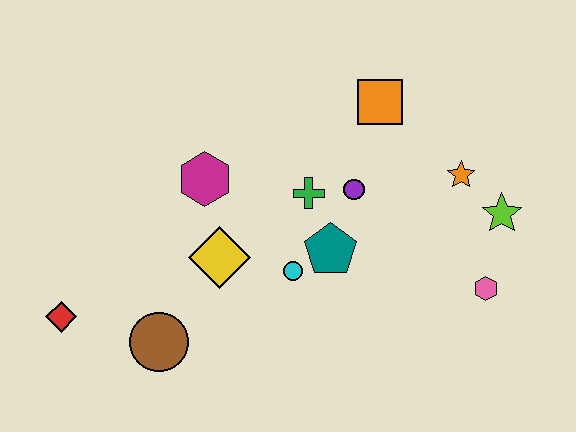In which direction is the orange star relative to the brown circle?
The orange star is to the right of the brown circle.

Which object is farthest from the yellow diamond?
The lime star is farthest from the yellow diamond.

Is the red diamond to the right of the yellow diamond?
No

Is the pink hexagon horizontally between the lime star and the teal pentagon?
Yes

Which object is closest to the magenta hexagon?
The yellow diamond is closest to the magenta hexagon.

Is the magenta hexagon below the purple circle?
No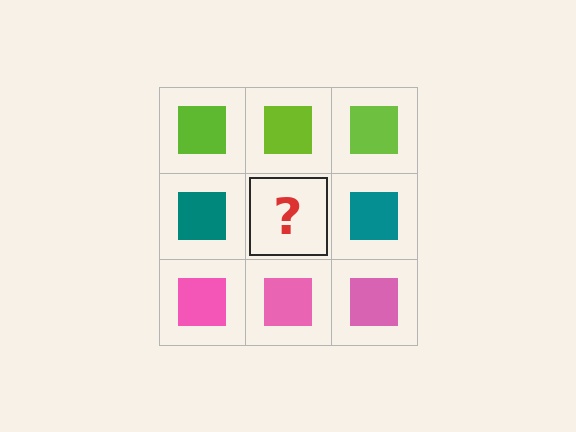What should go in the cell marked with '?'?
The missing cell should contain a teal square.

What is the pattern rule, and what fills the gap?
The rule is that each row has a consistent color. The gap should be filled with a teal square.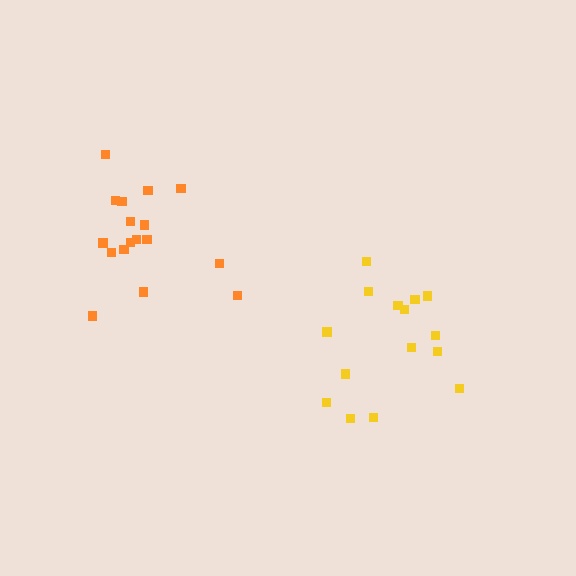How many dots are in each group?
Group 1: 15 dots, Group 2: 17 dots (32 total).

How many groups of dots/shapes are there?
There are 2 groups.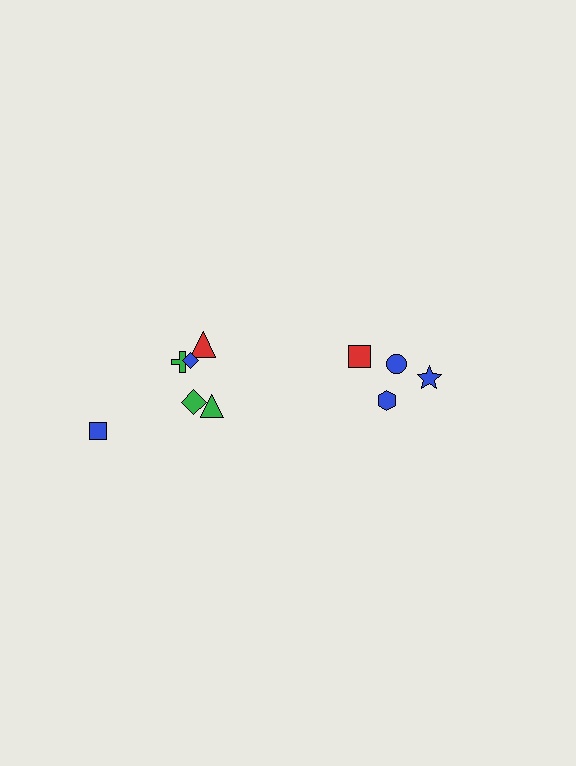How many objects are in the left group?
There are 6 objects.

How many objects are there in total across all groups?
There are 10 objects.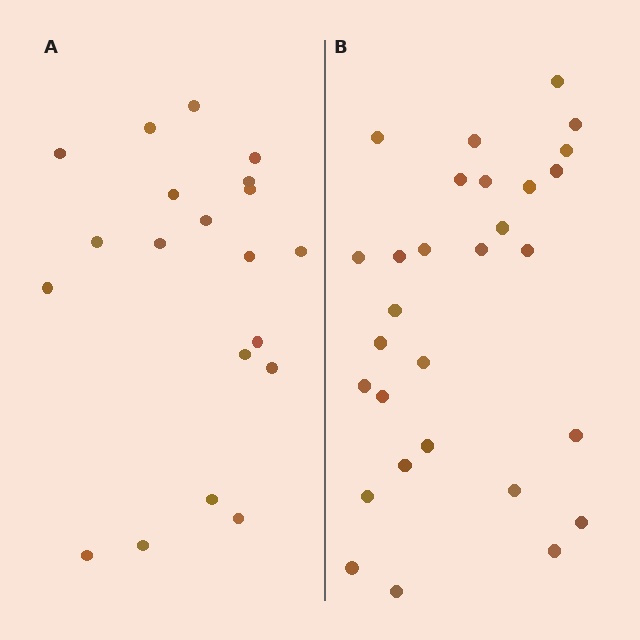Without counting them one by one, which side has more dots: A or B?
Region B (the right region) has more dots.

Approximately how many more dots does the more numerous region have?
Region B has roughly 8 or so more dots than region A.